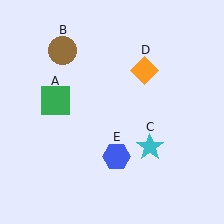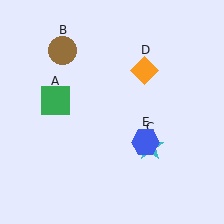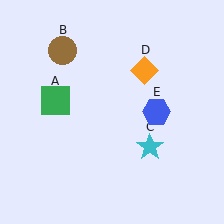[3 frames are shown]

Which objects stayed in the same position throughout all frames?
Green square (object A) and brown circle (object B) and cyan star (object C) and orange diamond (object D) remained stationary.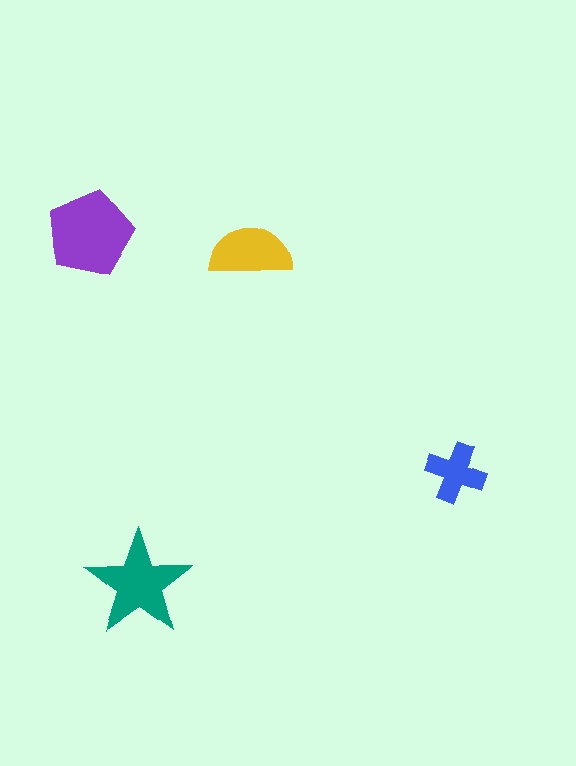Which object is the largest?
The purple pentagon.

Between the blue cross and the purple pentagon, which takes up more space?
The purple pentagon.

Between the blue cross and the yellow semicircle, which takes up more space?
The yellow semicircle.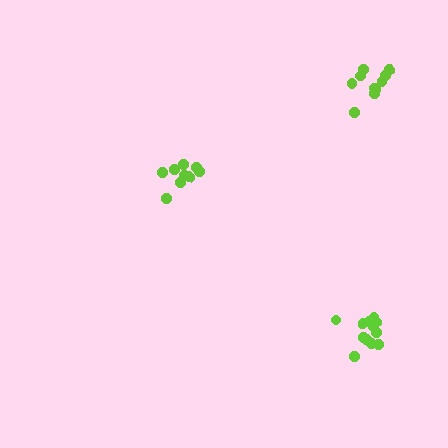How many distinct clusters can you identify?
There are 3 distinct clusters.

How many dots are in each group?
Group 1: 12 dots, Group 2: 10 dots, Group 3: 9 dots (31 total).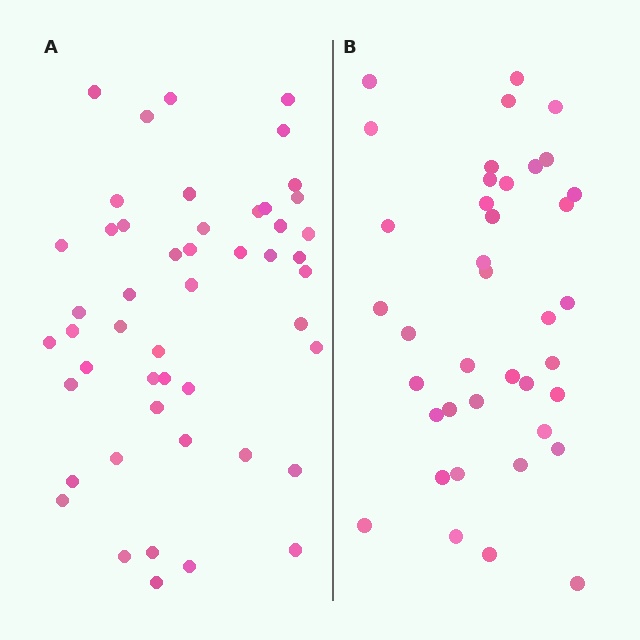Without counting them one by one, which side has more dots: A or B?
Region A (the left region) has more dots.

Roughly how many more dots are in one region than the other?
Region A has roughly 10 or so more dots than region B.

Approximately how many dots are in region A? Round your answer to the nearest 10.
About 50 dots. (The exact count is 49, which rounds to 50.)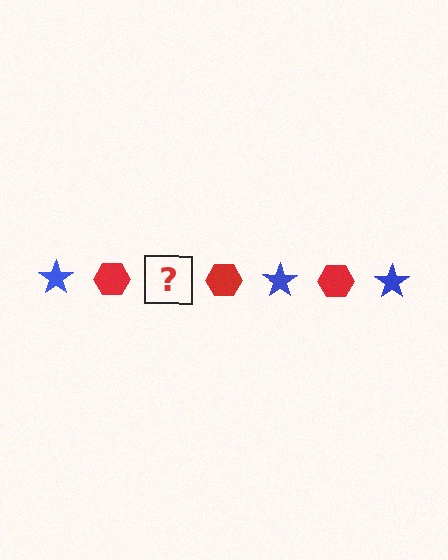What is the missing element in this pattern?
The missing element is a blue star.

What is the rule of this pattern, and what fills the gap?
The rule is that the pattern alternates between blue star and red hexagon. The gap should be filled with a blue star.